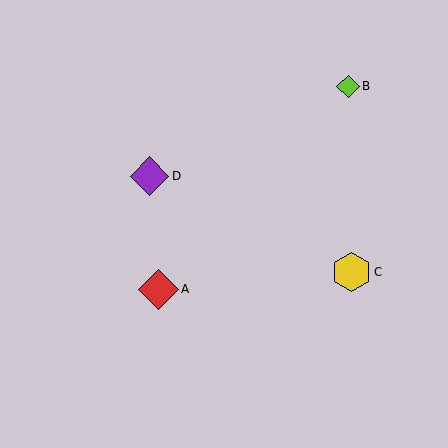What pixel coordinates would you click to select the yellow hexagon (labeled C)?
Click at (351, 272) to select the yellow hexagon C.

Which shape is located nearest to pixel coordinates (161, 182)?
The purple diamond (labeled D) at (150, 176) is nearest to that location.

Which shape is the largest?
The red diamond (labeled A) is the largest.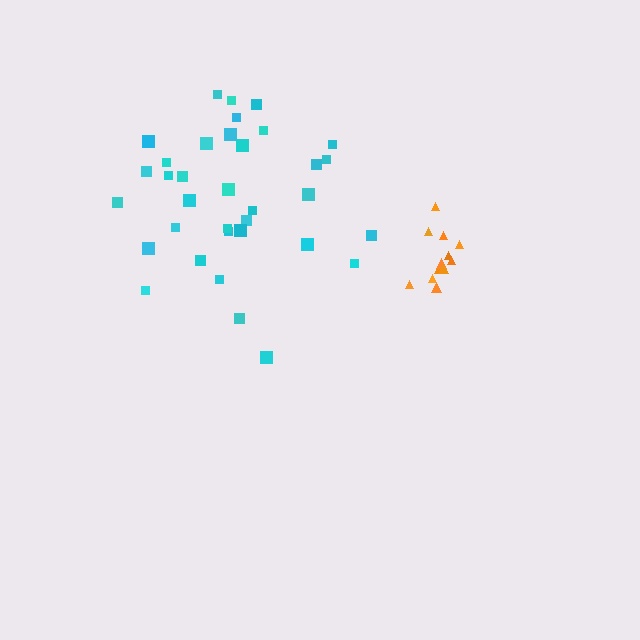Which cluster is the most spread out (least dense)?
Cyan.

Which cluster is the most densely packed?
Orange.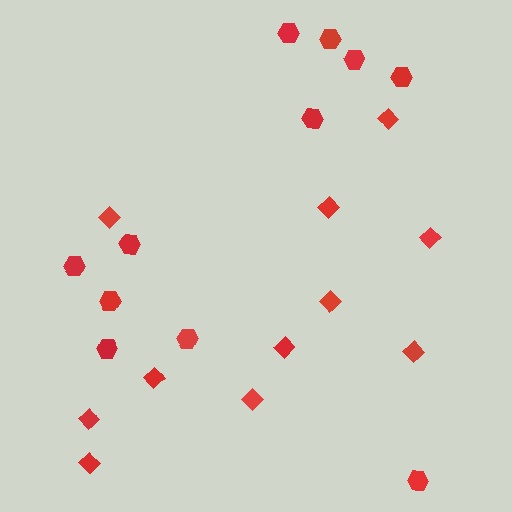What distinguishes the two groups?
There are 2 groups: one group of hexagons (11) and one group of diamonds (11).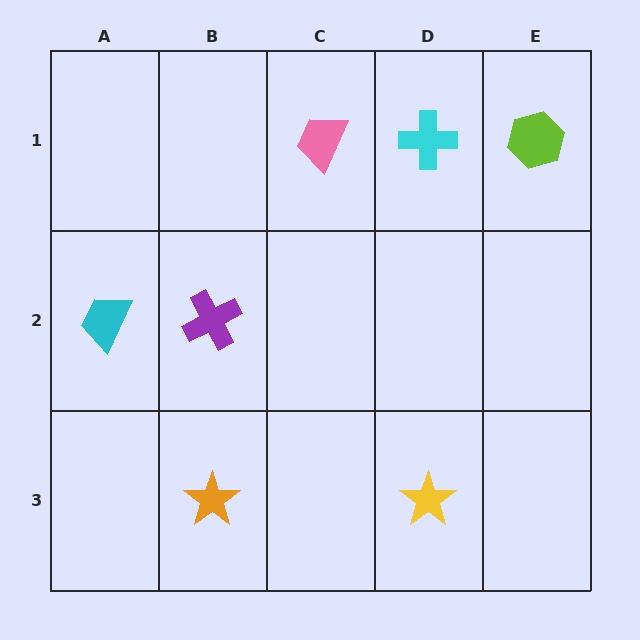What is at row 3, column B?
An orange star.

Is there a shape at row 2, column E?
No, that cell is empty.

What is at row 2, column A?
A cyan trapezoid.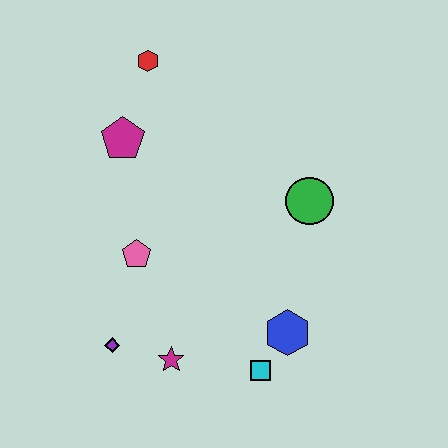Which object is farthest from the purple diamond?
The red hexagon is farthest from the purple diamond.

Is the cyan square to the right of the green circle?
No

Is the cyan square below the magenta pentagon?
Yes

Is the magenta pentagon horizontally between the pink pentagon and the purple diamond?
Yes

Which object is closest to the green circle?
The blue hexagon is closest to the green circle.